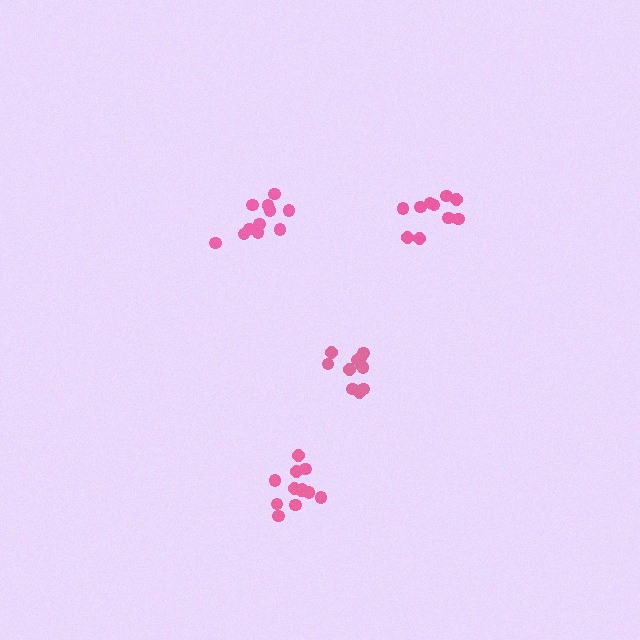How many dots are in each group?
Group 1: 12 dots, Group 2: 10 dots, Group 3: 11 dots, Group 4: 11 dots (44 total).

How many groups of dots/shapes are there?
There are 4 groups.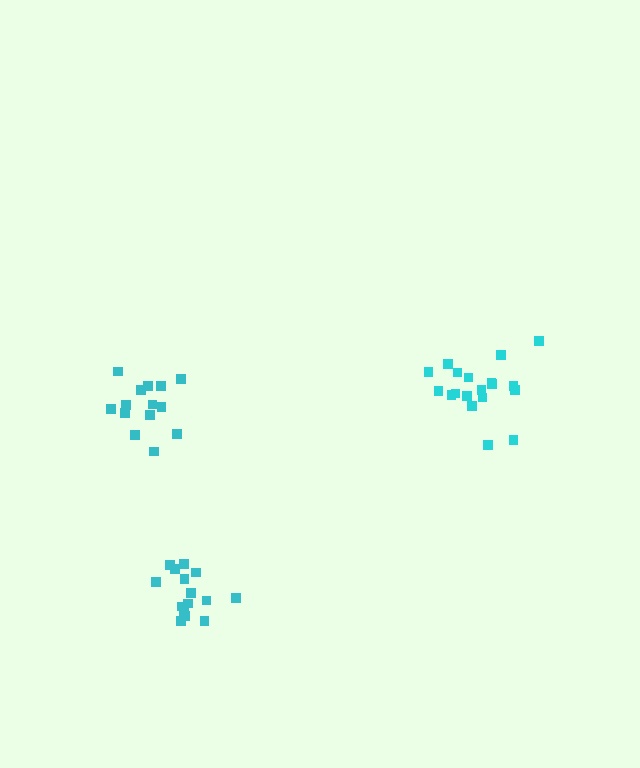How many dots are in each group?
Group 1: 20 dots, Group 2: 15 dots, Group 3: 14 dots (49 total).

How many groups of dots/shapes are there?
There are 3 groups.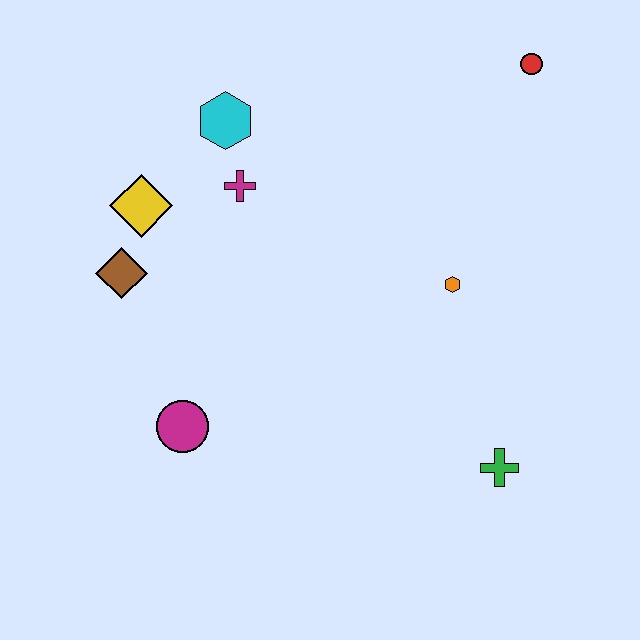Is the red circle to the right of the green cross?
Yes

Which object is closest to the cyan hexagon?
The magenta cross is closest to the cyan hexagon.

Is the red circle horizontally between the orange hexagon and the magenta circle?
No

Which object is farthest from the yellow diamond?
The green cross is farthest from the yellow diamond.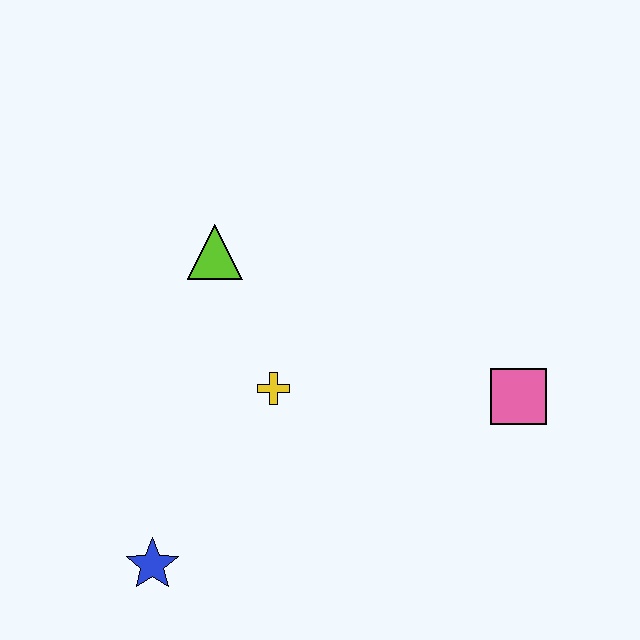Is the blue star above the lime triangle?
No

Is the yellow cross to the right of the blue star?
Yes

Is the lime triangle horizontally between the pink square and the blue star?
Yes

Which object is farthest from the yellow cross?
The pink square is farthest from the yellow cross.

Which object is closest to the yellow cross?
The lime triangle is closest to the yellow cross.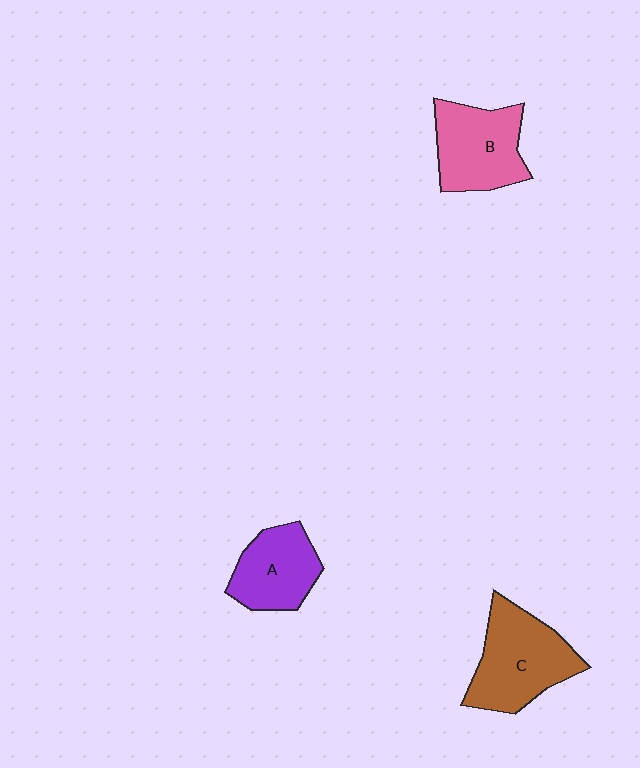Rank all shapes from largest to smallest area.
From largest to smallest: C (brown), B (pink), A (purple).